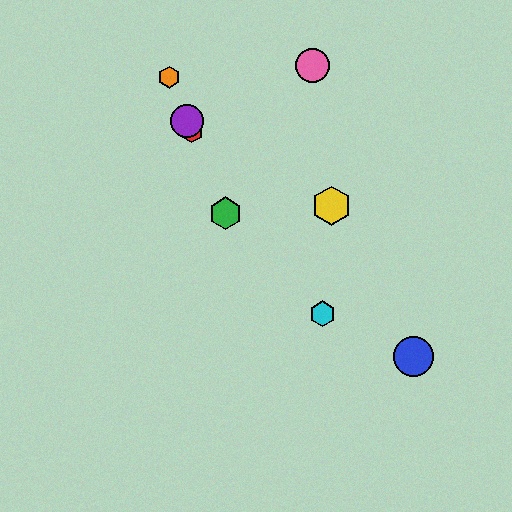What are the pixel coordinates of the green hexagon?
The green hexagon is at (226, 213).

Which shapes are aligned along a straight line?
The red hexagon, the green hexagon, the purple circle, the orange hexagon are aligned along a straight line.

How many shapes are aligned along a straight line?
4 shapes (the red hexagon, the green hexagon, the purple circle, the orange hexagon) are aligned along a straight line.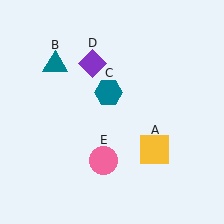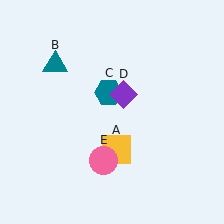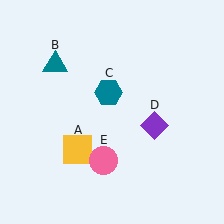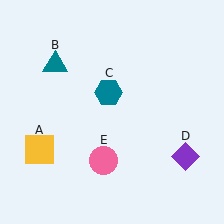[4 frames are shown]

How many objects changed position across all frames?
2 objects changed position: yellow square (object A), purple diamond (object D).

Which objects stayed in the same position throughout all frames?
Teal triangle (object B) and teal hexagon (object C) and pink circle (object E) remained stationary.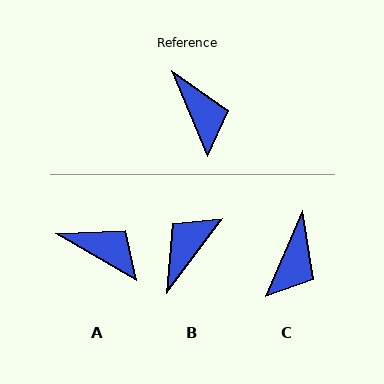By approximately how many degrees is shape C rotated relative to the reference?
Approximately 47 degrees clockwise.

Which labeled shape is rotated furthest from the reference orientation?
B, about 120 degrees away.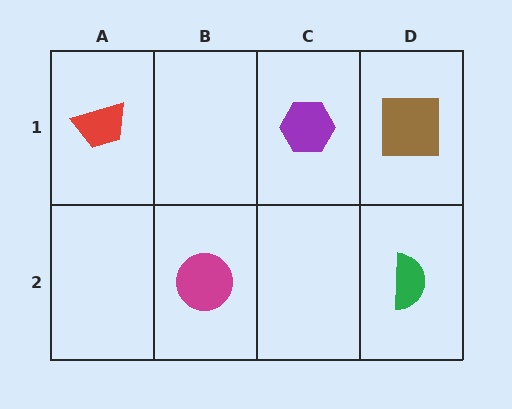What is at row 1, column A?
A red trapezoid.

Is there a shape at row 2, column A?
No, that cell is empty.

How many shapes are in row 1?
3 shapes.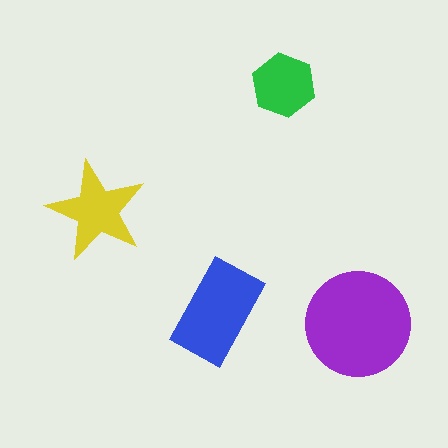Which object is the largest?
The purple circle.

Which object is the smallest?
The green hexagon.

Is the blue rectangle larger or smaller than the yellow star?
Larger.